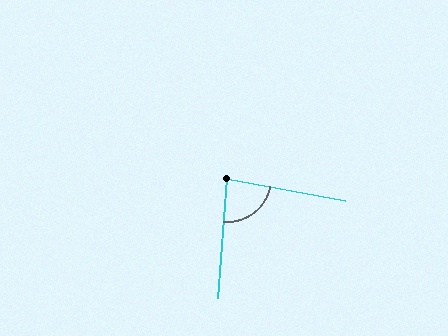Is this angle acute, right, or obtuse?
It is acute.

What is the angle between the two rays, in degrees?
Approximately 84 degrees.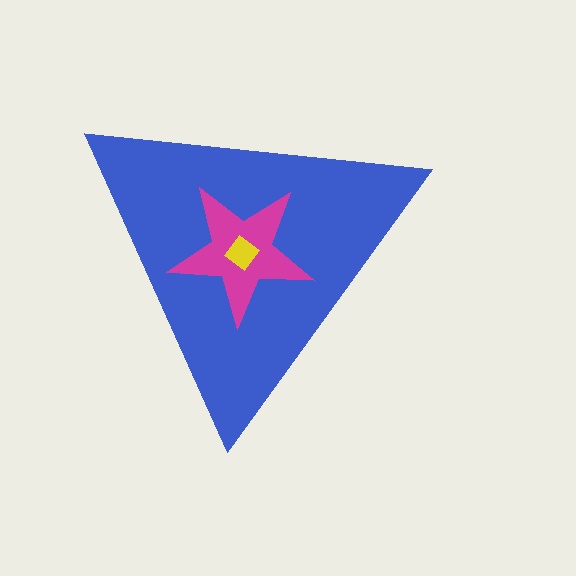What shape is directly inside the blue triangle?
The magenta star.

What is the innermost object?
The yellow diamond.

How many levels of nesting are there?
3.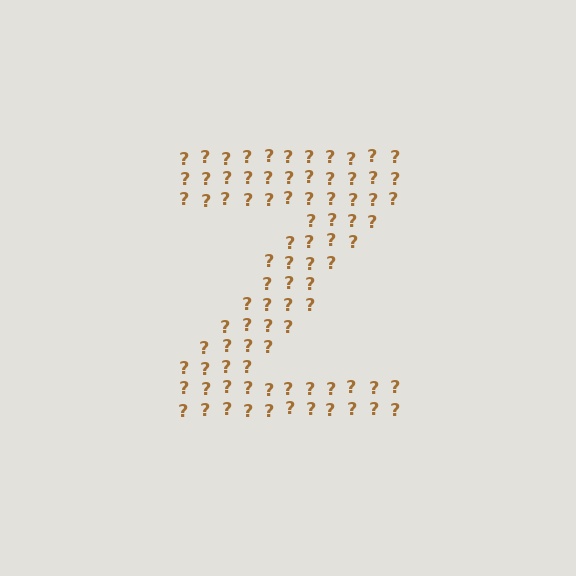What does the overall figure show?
The overall figure shows the letter Z.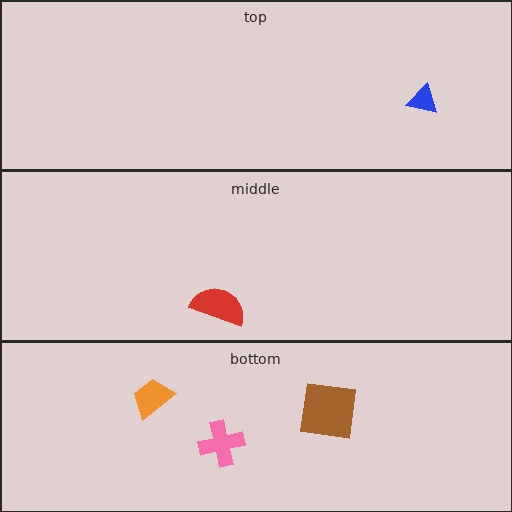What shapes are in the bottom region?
The orange trapezoid, the brown square, the pink cross.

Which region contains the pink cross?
The bottom region.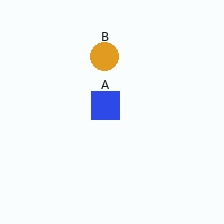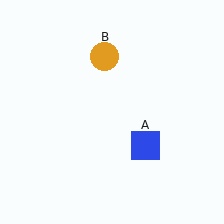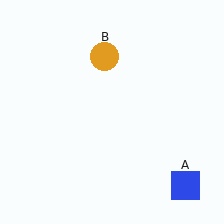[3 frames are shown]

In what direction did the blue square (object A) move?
The blue square (object A) moved down and to the right.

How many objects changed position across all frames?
1 object changed position: blue square (object A).